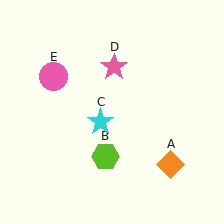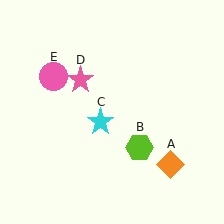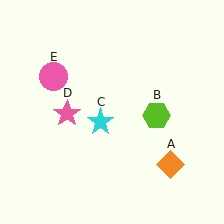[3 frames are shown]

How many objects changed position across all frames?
2 objects changed position: lime hexagon (object B), pink star (object D).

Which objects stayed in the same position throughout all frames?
Orange diamond (object A) and cyan star (object C) and pink circle (object E) remained stationary.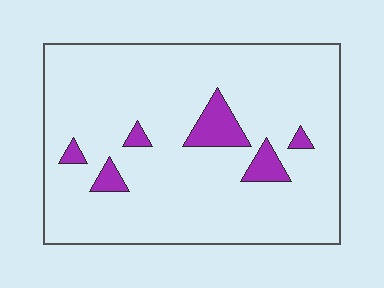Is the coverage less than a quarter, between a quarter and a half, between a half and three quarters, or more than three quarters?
Less than a quarter.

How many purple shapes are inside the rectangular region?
6.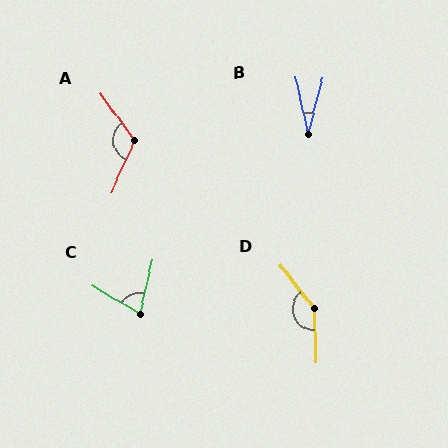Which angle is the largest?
D, at approximately 145 degrees.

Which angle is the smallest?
B, at approximately 26 degrees.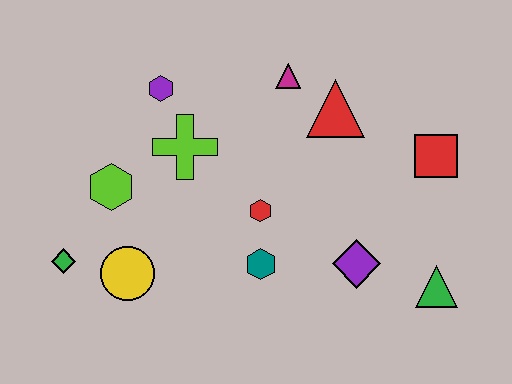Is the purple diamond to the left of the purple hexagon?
No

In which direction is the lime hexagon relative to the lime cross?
The lime hexagon is to the left of the lime cross.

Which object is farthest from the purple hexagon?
The green triangle is farthest from the purple hexagon.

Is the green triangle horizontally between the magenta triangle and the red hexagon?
No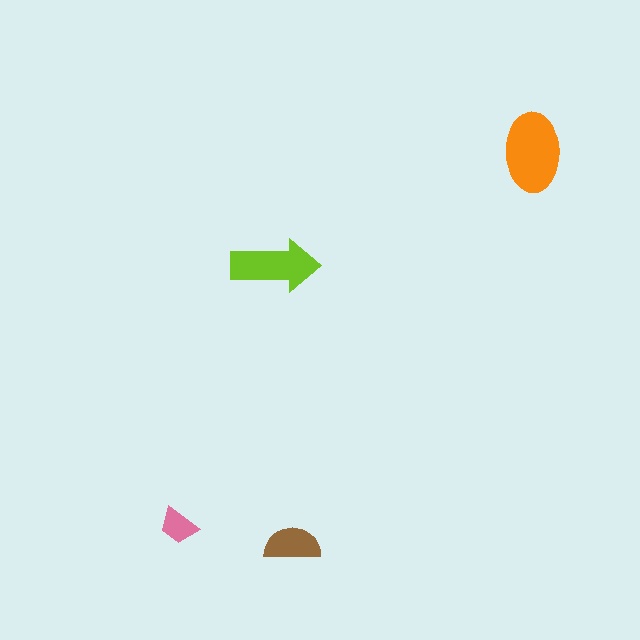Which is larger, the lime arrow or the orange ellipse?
The orange ellipse.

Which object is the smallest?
The pink trapezoid.